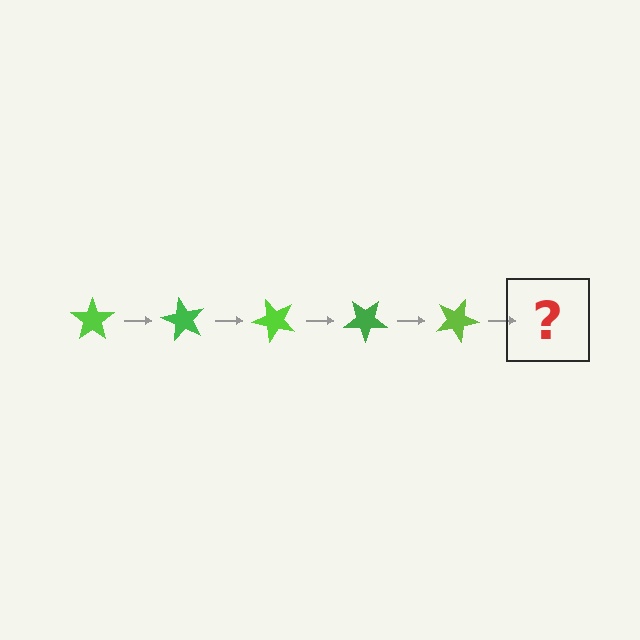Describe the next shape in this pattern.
It should be a green star, rotated 300 degrees from the start.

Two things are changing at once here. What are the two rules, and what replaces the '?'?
The two rules are that it rotates 60 degrees each step and the color cycles through lime and green. The '?' should be a green star, rotated 300 degrees from the start.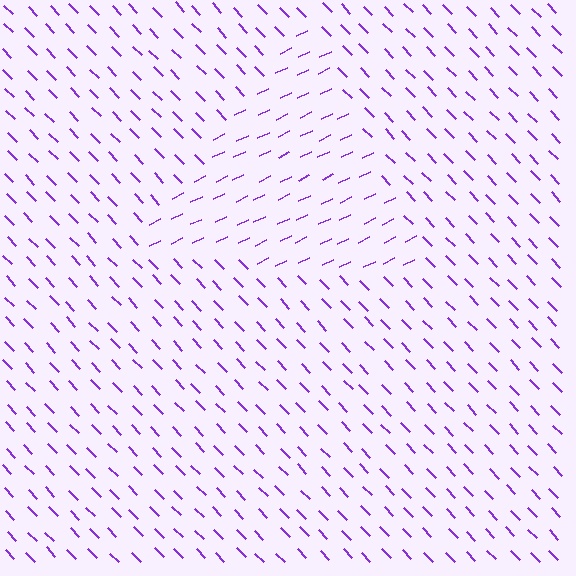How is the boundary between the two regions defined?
The boundary is defined purely by a change in line orientation (approximately 72 degrees difference). All lines are the same color and thickness.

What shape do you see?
I see a triangle.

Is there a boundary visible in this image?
Yes, there is a texture boundary formed by a change in line orientation.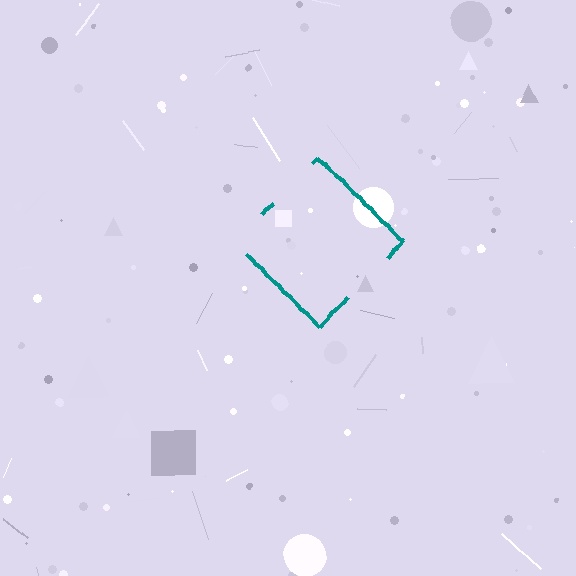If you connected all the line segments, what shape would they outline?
They would outline a diamond.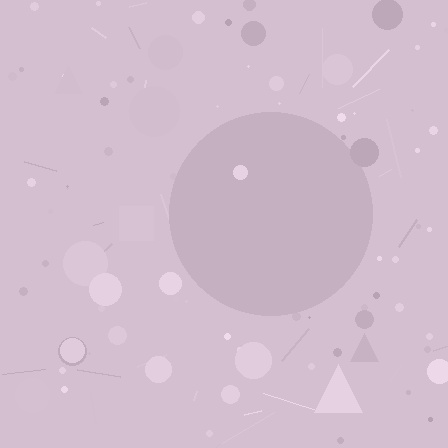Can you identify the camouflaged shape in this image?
The camouflaged shape is a circle.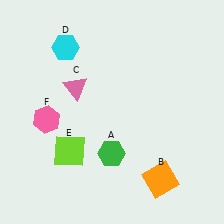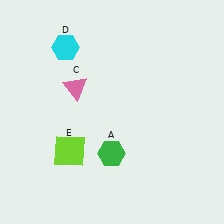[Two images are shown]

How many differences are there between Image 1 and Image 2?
There are 2 differences between the two images.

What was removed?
The orange square (B), the pink hexagon (F) were removed in Image 2.